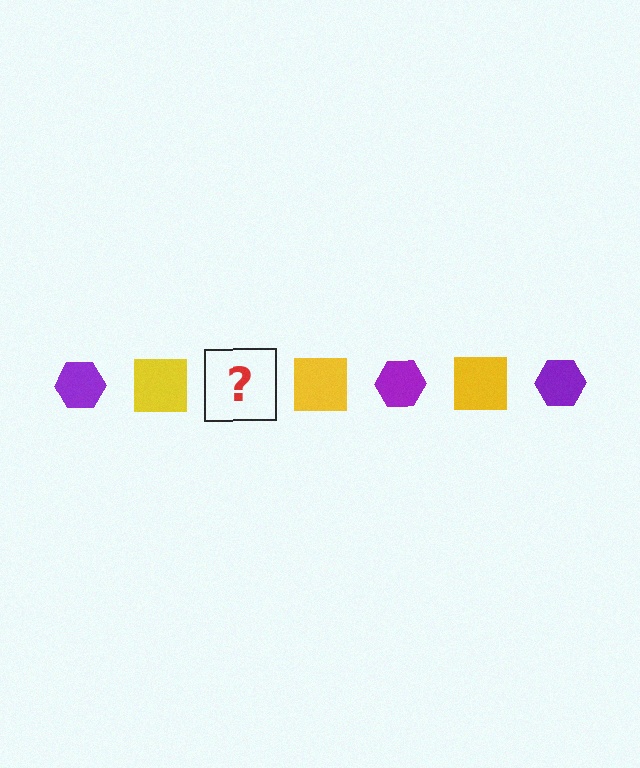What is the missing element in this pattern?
The missing element is a purple hexagon.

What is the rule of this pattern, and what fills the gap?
The rule is that the pattern alternates between purple hexagon and yellow square. The gap should be filled with a purple hexagon.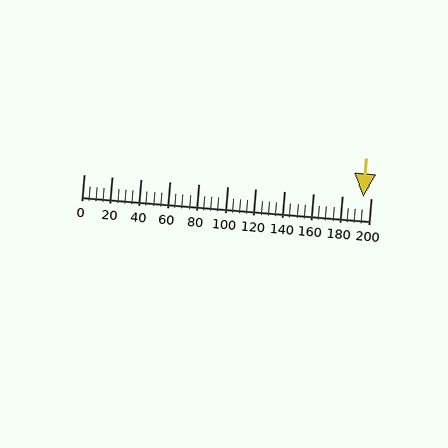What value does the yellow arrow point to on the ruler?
The yellow arrow points to approximately 195.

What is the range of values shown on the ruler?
The ruler shows values from 0 to 200.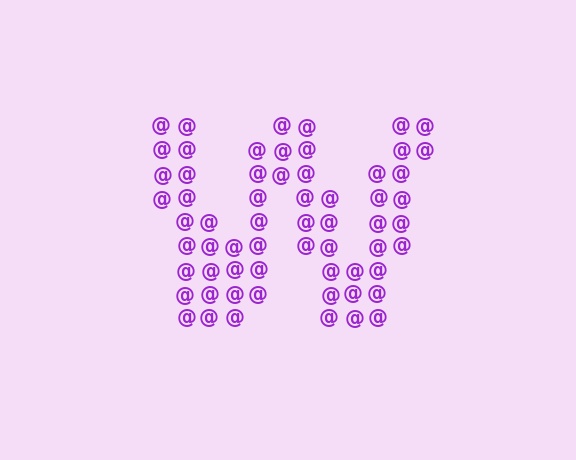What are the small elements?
The small elements are at signs.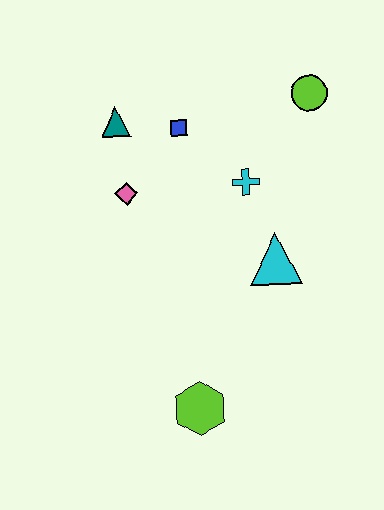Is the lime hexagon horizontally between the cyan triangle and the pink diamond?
Yes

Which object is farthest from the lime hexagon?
The lime circle is farthest from the lime hexagon.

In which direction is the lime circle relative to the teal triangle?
The lime circle is to the right of the teal triangle.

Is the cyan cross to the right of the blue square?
Yes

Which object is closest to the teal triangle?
The blue square is closest to the teal triangle.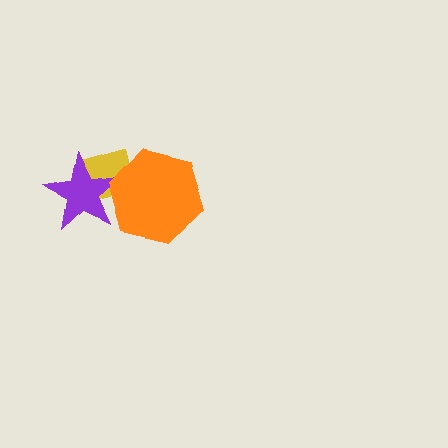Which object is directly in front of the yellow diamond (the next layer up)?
The purple star is directly in front of the yellow diamond.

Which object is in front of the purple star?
The orange hexagon is in front of the purple star.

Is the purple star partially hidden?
Yes, it is partially covered by another shape.